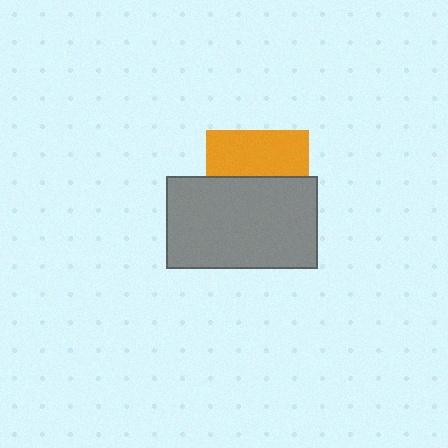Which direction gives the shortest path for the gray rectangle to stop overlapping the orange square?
Moving down gives the shortest separation.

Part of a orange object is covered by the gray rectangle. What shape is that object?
It is a square.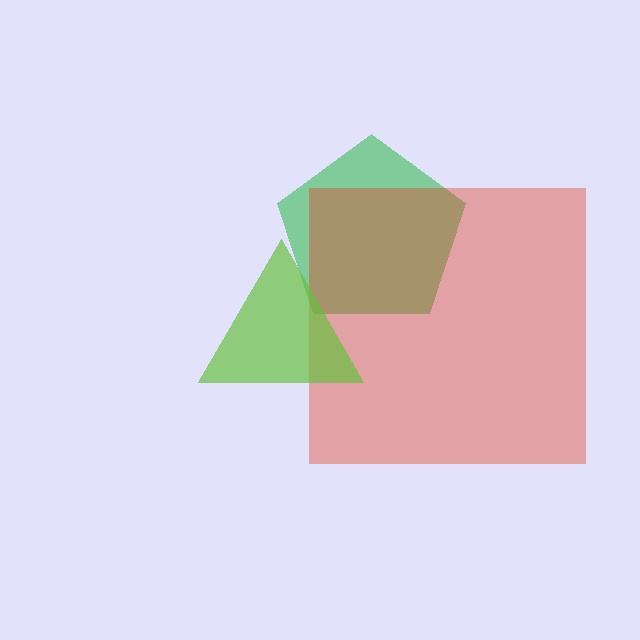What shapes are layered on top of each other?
The layered shapes are: a green pentagon, a red square, a lime triangle.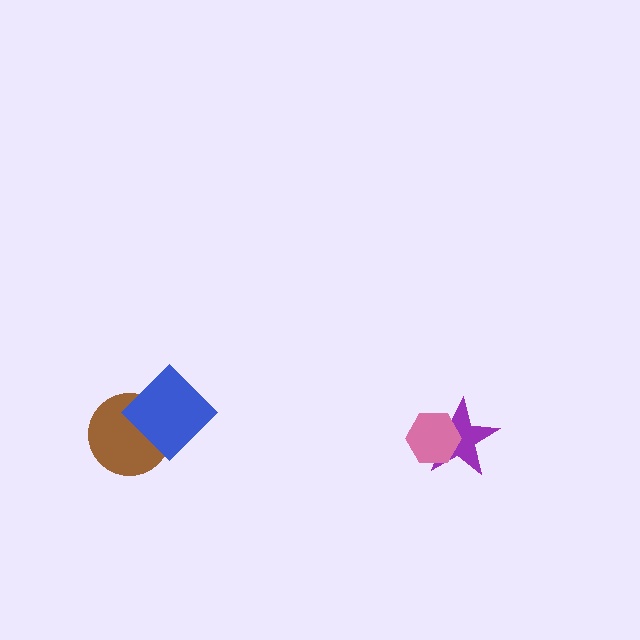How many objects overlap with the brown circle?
1 object overlaps with the brown circle.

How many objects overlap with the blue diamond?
1 object overlaps with the blue diamond.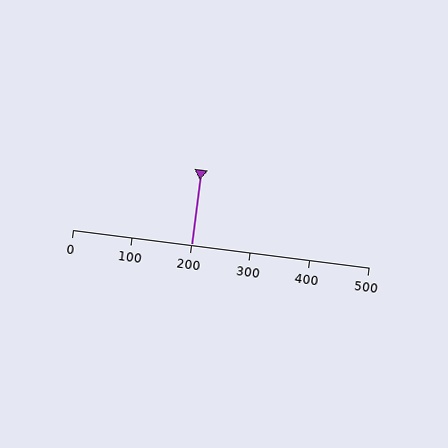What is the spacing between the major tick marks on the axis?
The major ticks are spaced 100 apart.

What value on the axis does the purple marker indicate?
The marker indicates approximately 200.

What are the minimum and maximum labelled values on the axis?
The axis runs from 0 to 500.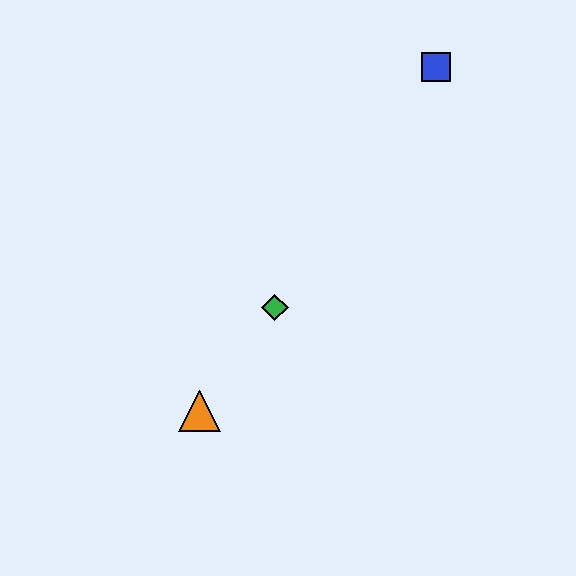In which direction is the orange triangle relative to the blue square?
The orange triangle is below the blue square.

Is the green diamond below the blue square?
Yes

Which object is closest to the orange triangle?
The green diamond is closest to the orange triangle.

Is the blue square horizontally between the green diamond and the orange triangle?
No